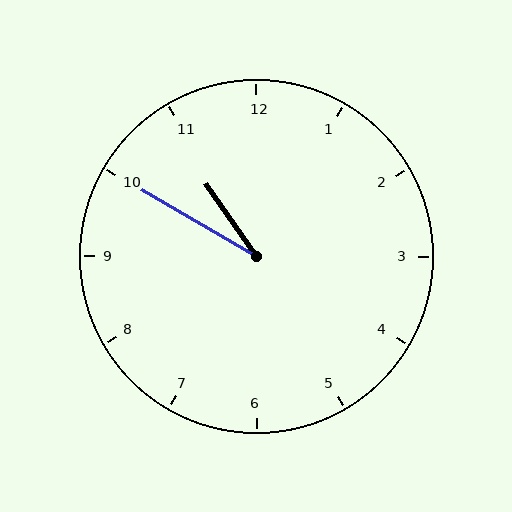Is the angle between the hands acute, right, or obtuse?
It is acute.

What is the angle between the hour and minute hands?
Approximately 25 degrees.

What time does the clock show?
10:50.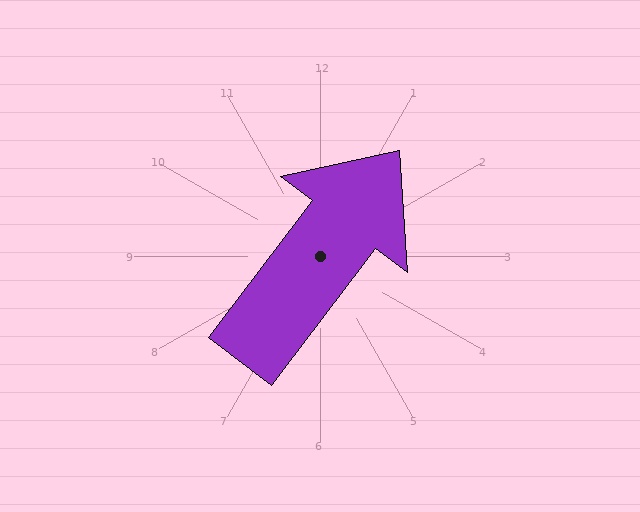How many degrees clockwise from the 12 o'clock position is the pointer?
Approximately 37 degrees.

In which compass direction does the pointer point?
Northeast.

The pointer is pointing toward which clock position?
Roughly 1 o'clock.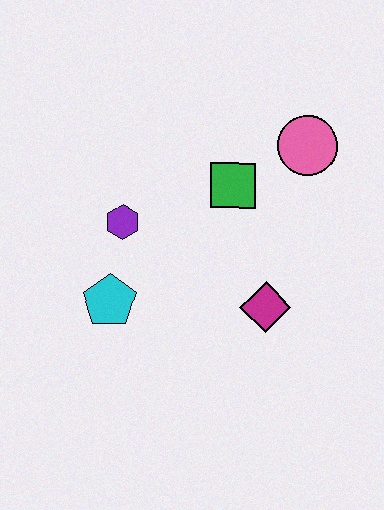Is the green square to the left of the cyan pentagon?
No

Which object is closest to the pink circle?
The green square is closest to the pink circle.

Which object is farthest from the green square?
The cyan pentagon is farthest from the green square.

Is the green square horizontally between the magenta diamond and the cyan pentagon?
Yes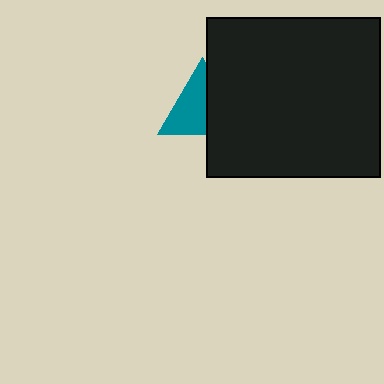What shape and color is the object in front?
The object in front is a black rectangle.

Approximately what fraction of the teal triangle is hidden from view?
Roughly 44% of the teal triangle is hidden behind the black rectangle.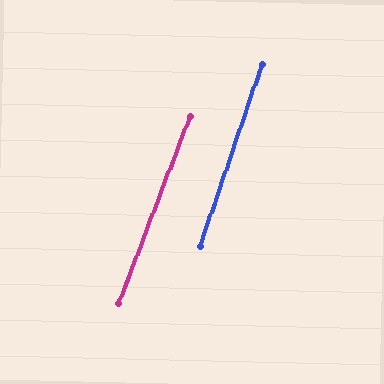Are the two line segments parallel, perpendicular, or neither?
Parallel — their directions differ by only 1.9°.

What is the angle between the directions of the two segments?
Approximately 2 degrees.